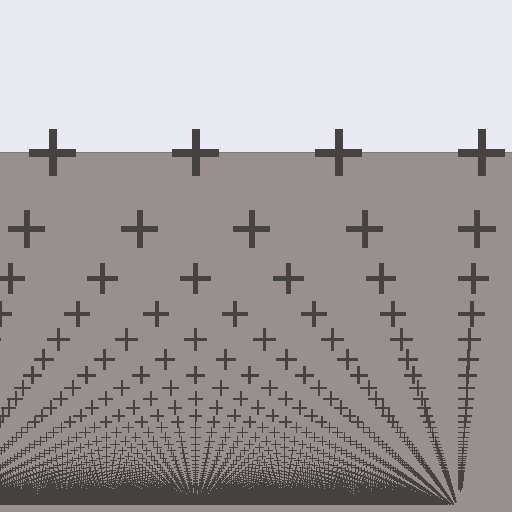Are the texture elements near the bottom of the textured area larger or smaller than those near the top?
Smaller. The gradient is inverted — elements near the bottom are smaller and denser.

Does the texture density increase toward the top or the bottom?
Density increases toward the bottom.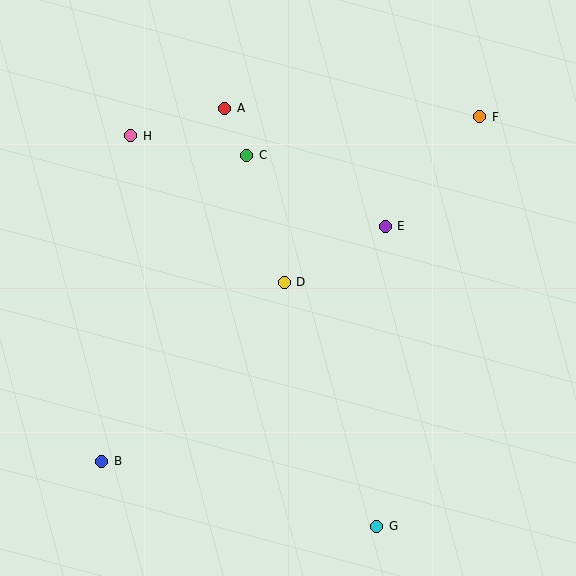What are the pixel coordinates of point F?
Point F is at (480, 117).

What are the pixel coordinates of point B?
Point B is at (102, 461).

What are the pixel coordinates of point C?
Point C is at (247, 155).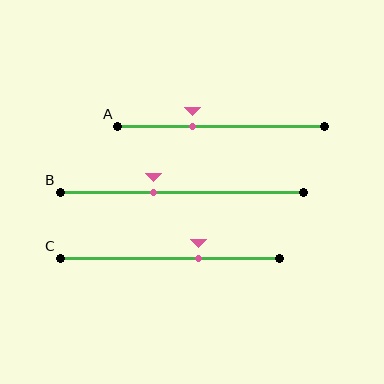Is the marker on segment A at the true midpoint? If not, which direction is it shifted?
No, the marker on segment A is shifted to the left by about 14% of the segment length.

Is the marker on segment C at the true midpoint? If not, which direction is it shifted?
No, the marker on segment C is shifted to the right by about 13% of the segment length.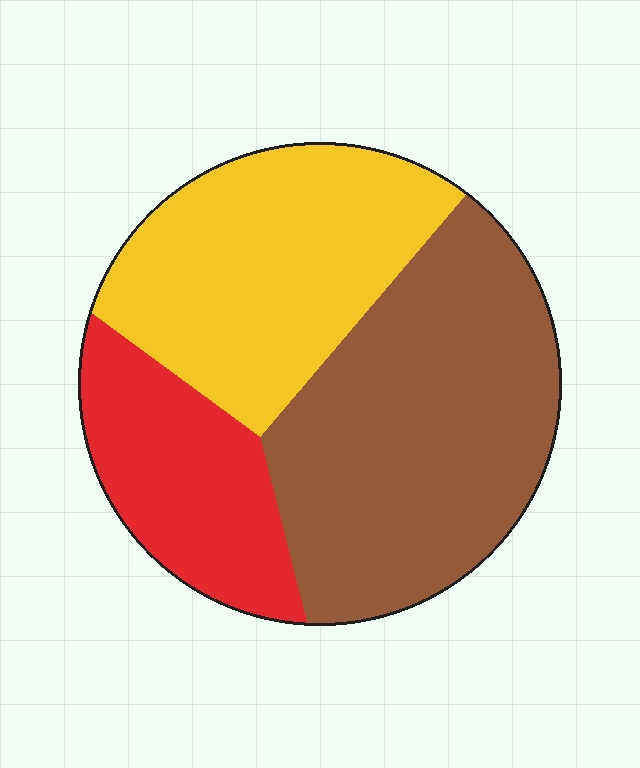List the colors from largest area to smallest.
From largest to smallest: brown, yellow, red.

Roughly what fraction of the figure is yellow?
Yellow takes up about one third (1/3) of the figure.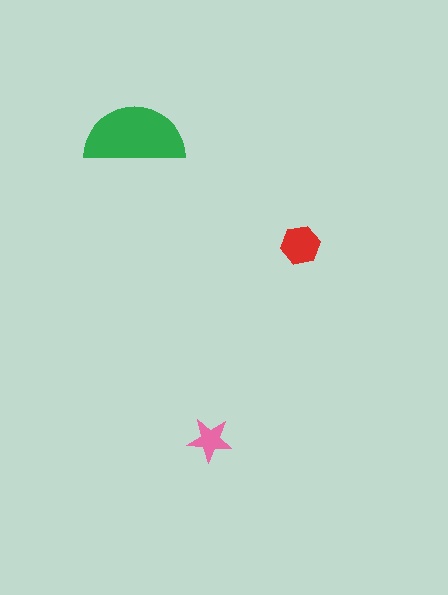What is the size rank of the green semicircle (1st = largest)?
1st.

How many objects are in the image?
There are 3 objects in the image.